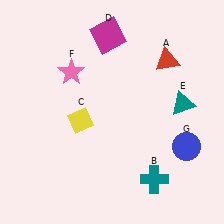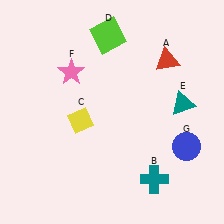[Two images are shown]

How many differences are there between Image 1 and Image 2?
There is 1 difference between the two images.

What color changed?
The square (D) changed from magenta in Image 1 to lime in Image 2.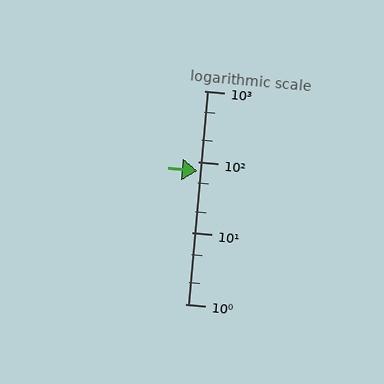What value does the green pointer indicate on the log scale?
The pointer indicates approximately 74.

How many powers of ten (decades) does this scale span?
The scale spans 3 decades, from 1 to 1000.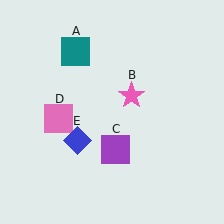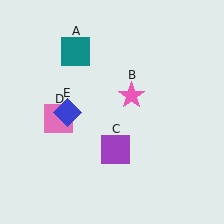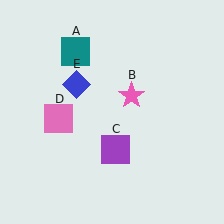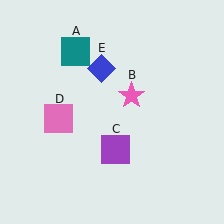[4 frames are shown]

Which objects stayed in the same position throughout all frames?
Teal square (object A) and pink star (object B) and purple square (object C) and pink square (object D) remained stationary.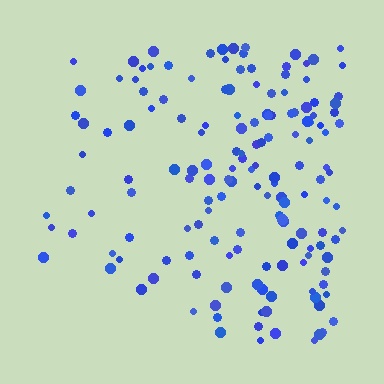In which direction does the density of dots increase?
From left to right, with the right side densest.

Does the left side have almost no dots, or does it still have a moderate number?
Still a moderate number, just noticeably fewer than the right.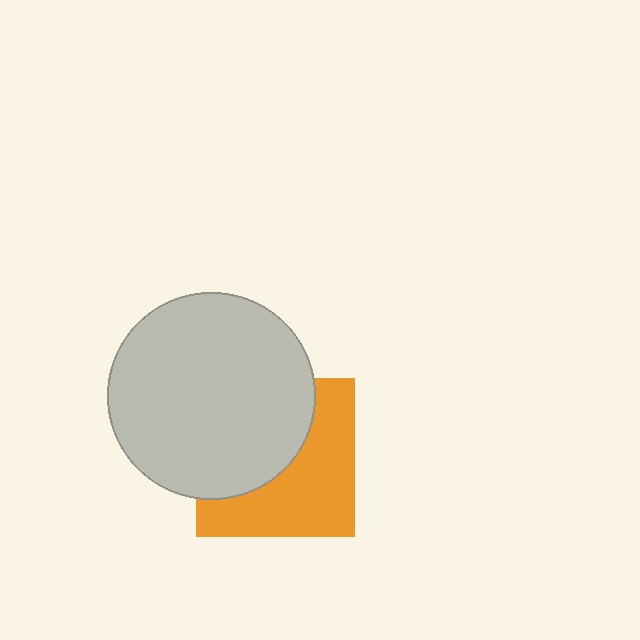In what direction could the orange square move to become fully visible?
The orange square could move toward the lower-right. That would shift it out from behind the light gray circle entirely.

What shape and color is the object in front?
The object in front is a light gray circle.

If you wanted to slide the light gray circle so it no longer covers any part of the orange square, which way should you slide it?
Slide it toward the upper-left — that is the most direct way to separate the two shapes.